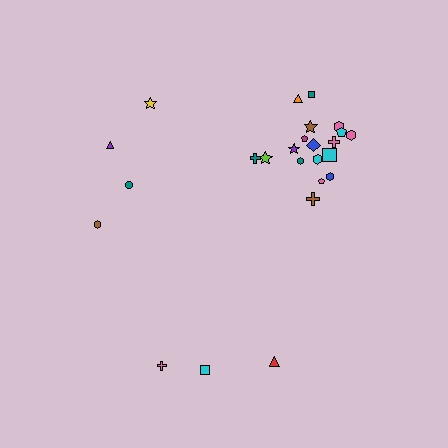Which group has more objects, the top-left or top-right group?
The top-right group.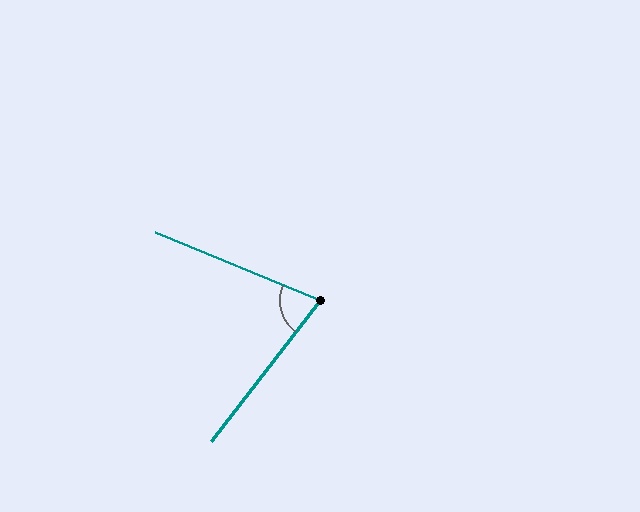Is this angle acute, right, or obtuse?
It is acute.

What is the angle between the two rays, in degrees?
Approximately 75 degrees.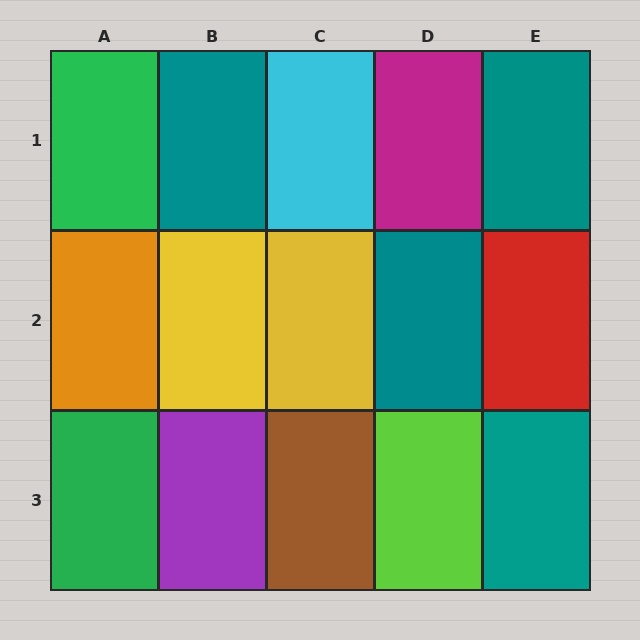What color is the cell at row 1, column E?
Teal.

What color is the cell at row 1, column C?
Cyan.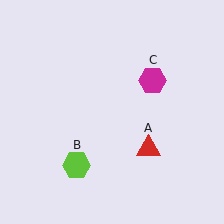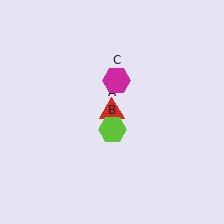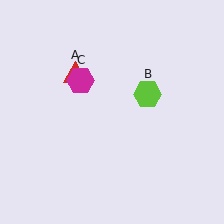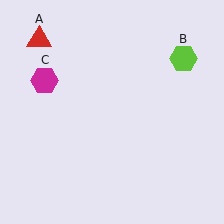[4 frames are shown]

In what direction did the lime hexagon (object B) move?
The lime hexagon (object B) moved up and to the right.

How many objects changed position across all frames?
3 objects changed position: red triangle (object A), lime hexagon (object B), magenta hexagon (object C).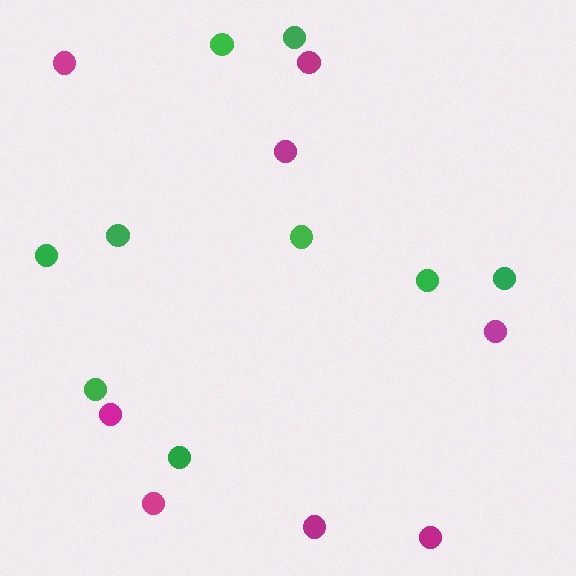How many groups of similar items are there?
There are 2 groups: one group of magenta circles (8) and one group of green circles (9).